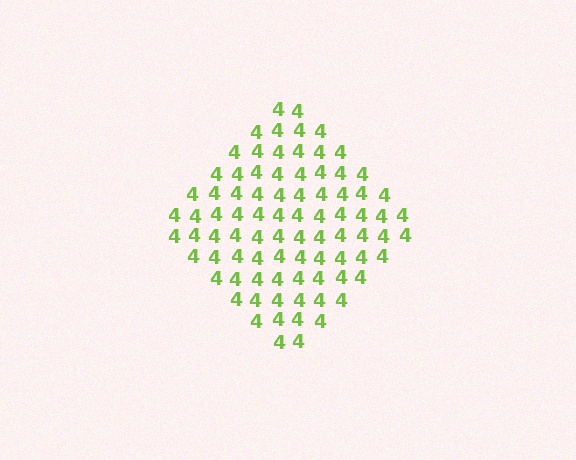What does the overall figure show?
The overall figure shows a diamond.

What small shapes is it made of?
It is made of small digit 4's.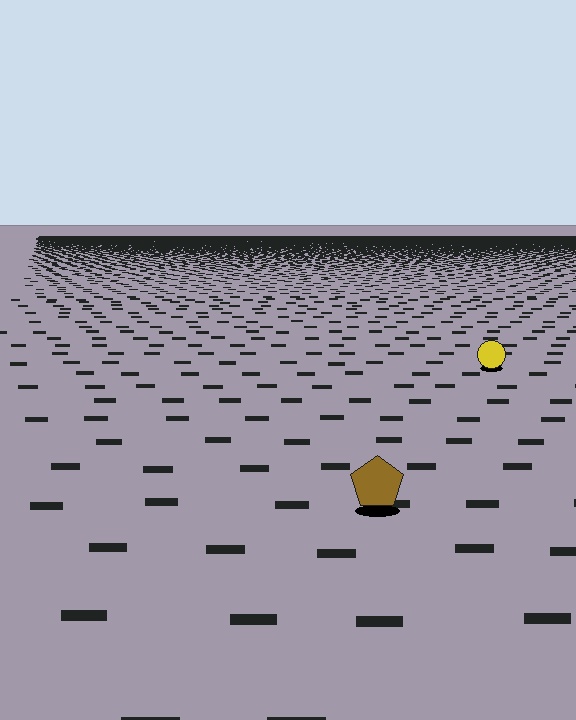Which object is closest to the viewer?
The brown pentagon is closest. The texture marks near it are larger and more spread out.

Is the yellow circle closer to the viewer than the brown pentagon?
No. The brown pentagon is closer — you can tell from the texture gradient: the ground texture is coarser near it.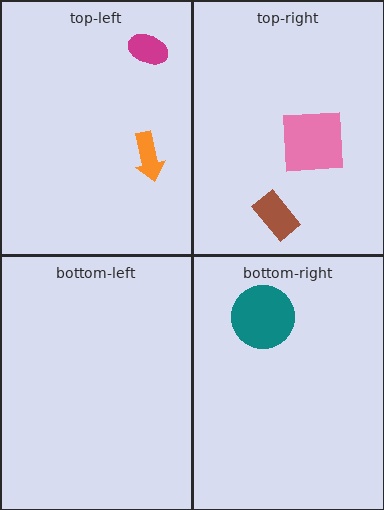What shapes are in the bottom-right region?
The teal circle.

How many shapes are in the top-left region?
2.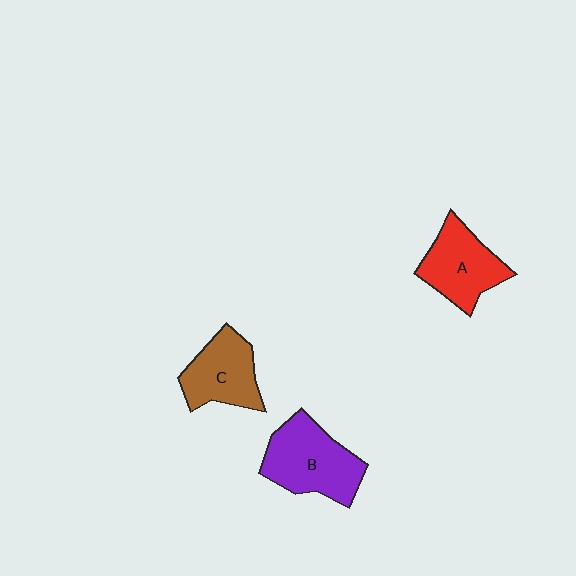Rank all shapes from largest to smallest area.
From largest to smallest: B (purple), A (red), C (brown).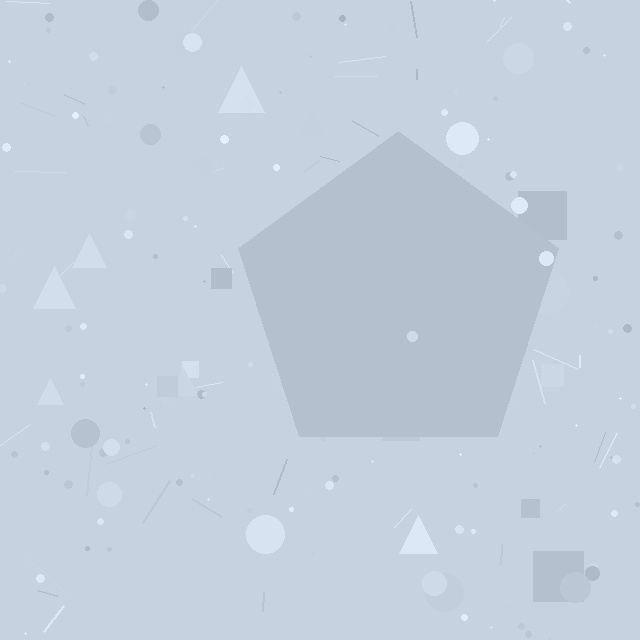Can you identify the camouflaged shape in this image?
The camouflaged shape is a pentagon.